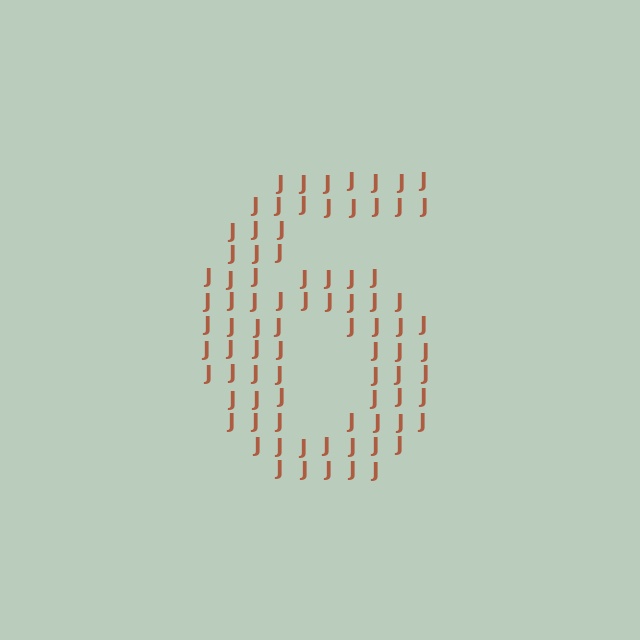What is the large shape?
The large shape is the digit 6.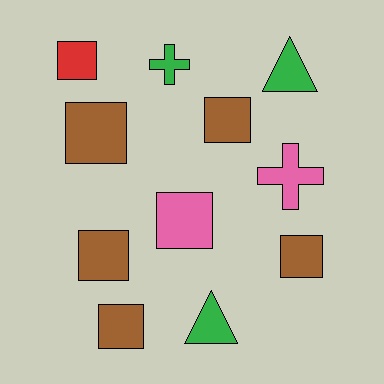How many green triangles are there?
There are 2 green triangles.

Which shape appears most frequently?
Square, with 7 objects.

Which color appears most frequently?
Brown, with 5 objects.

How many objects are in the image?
There are 11 objects.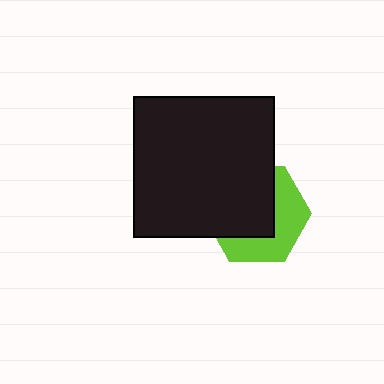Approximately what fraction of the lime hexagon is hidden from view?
Roughly 56% of the lime hexagon is hidden behind the black square.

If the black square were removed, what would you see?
You would see the complete lime hexagon.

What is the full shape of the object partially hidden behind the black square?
The partially hidden object is a lime hexagon.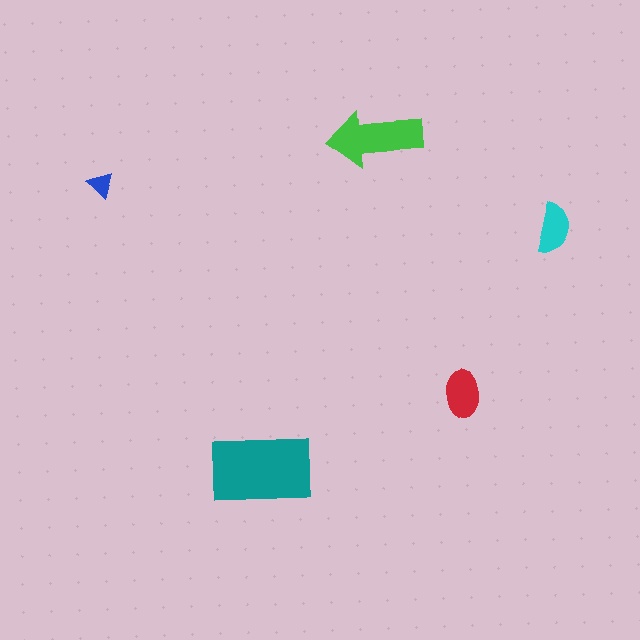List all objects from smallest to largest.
The blue triangle, the cyan semicircle, the red ellipse, the green arrow, the teal rectangle.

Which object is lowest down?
The teal rectangle is bottommost.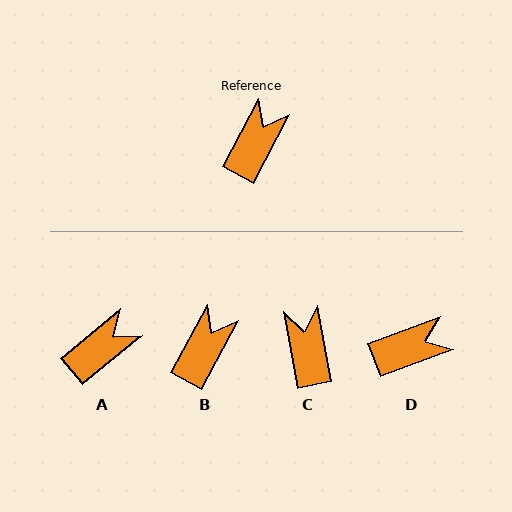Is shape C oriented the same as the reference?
No, it is off by about 38 degrees.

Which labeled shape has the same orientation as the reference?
B.